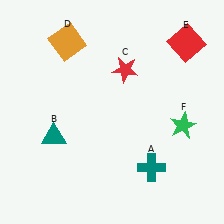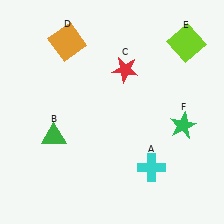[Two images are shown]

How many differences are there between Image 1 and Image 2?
There are 3 differences between the two images.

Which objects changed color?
A changed from teal to cyan. B changed from teal to green. E changed from red to lime.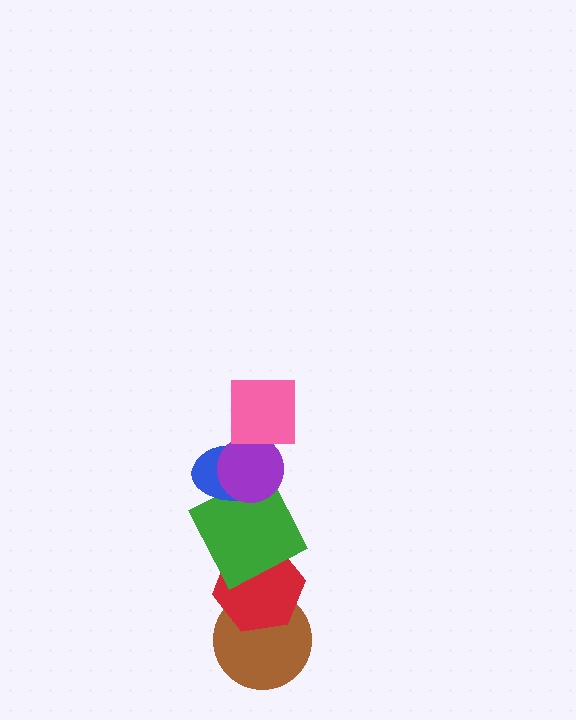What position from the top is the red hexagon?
The red hexagon is 5th from the top.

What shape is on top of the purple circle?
The pink square is on top of the purple circle.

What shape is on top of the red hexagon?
The green square is on top of the red hexagon.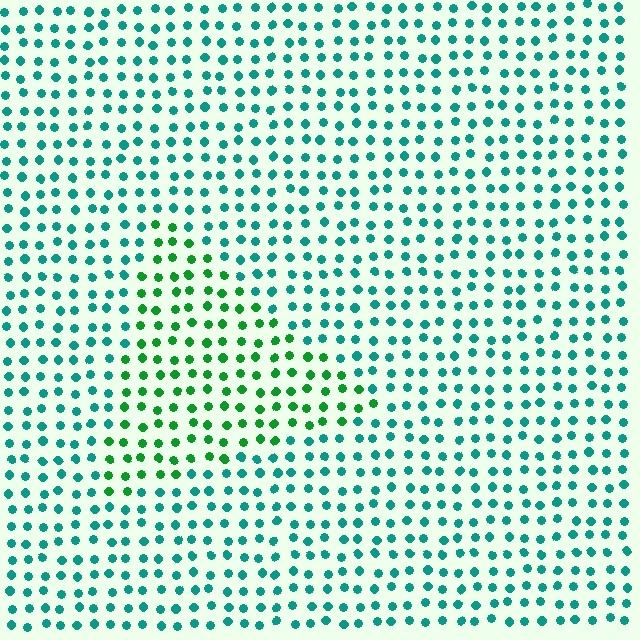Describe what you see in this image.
The image is filled with small teal elements in a uniform arrangement. A triangle-shaped region is visible where the elements are tinted to a slightly different hue, forming a subtle color boundary.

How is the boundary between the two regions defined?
The boundary is defined purely by a slight shift in hue (about 39 degrees). Spacing, size, and orientation are identical on both sides.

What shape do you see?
I see a triangle.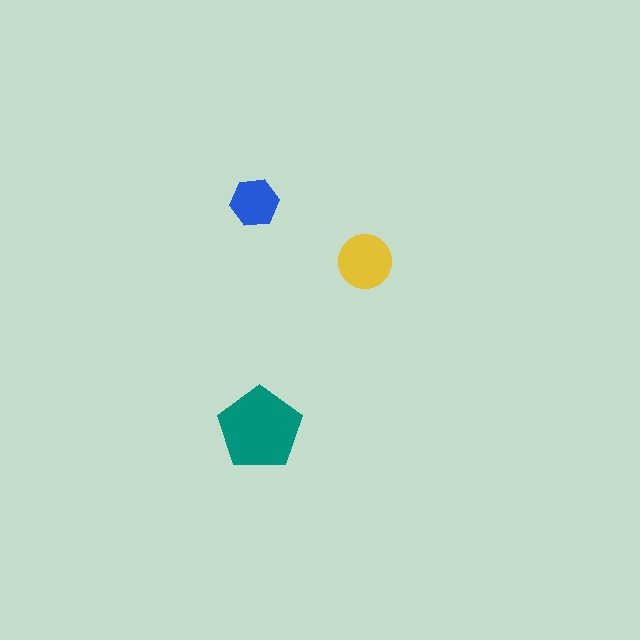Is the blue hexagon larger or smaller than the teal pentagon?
Smaller.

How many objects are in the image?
There are 3 objects in the image.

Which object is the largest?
The teal pentagon.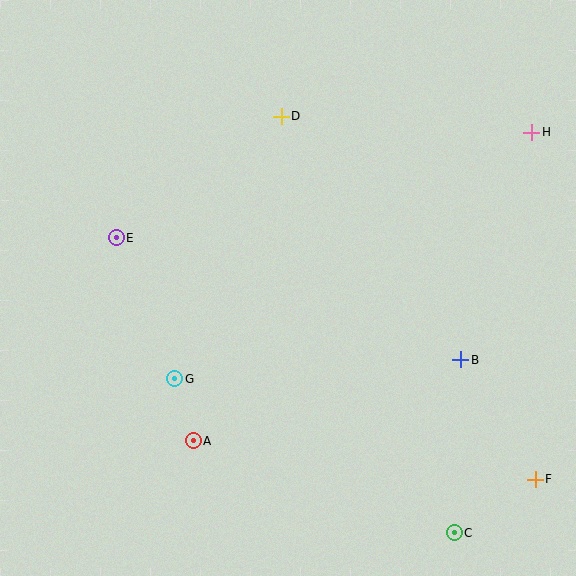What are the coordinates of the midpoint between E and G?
The midpoint between E and G is at (146, 308).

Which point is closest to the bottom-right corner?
Point F is closest to the bottom-right corner.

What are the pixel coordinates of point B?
Point B is at (461, 360).